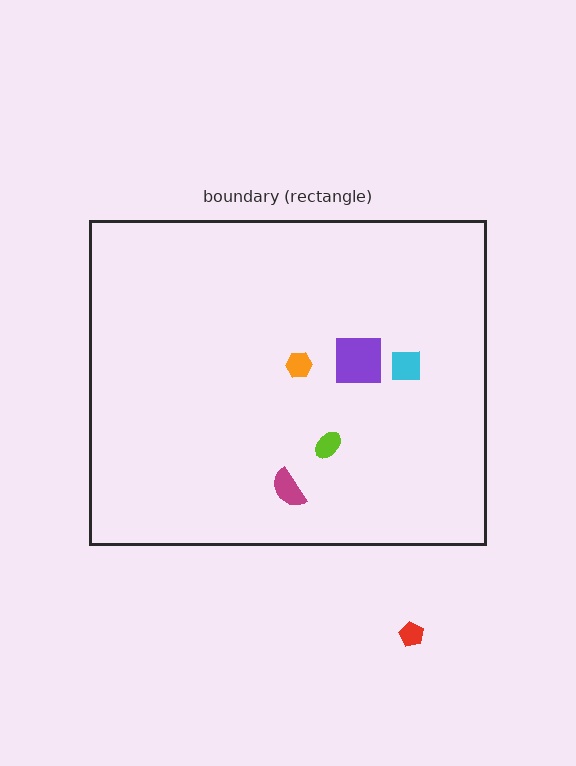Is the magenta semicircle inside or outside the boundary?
Inside.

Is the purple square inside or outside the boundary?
Inside.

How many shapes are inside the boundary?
5 inside, 1 outside.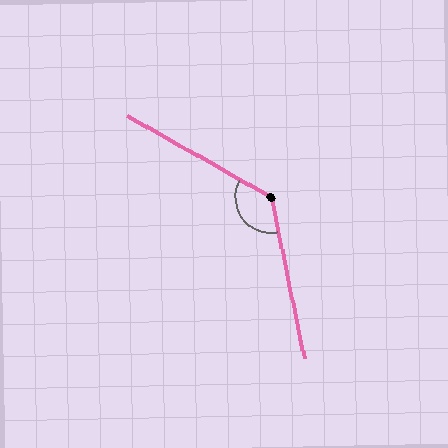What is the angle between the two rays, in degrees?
Approximately 131 degrees.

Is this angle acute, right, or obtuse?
It is obtuse.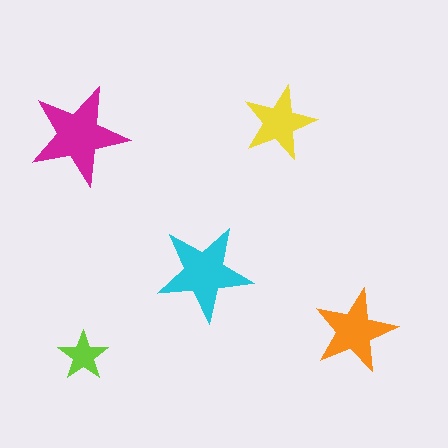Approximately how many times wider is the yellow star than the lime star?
About 1.5 times wider.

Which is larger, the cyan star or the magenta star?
The magenta one.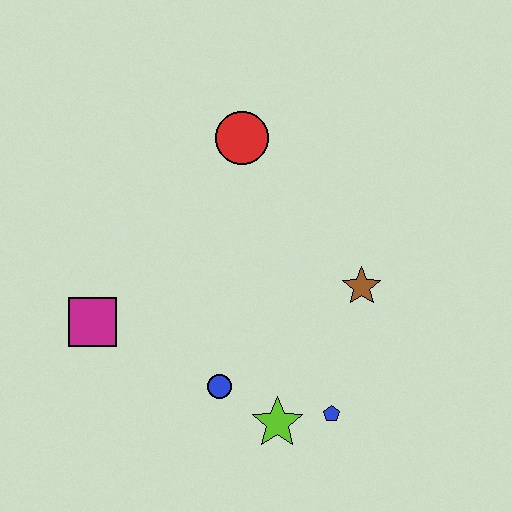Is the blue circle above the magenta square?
No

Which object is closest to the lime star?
The blue pentagon is closest to the lime star.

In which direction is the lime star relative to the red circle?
The lime star is below the red circle.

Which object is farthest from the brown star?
The magenta square is farthest from the brown star.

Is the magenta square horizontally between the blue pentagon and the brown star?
No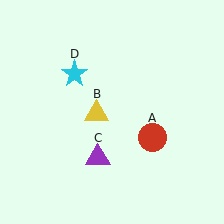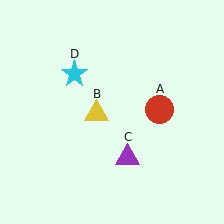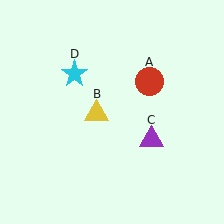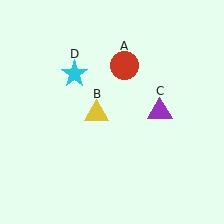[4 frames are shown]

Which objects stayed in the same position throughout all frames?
Yellow triangle (object B) and cyan star (object D) remained stationary.